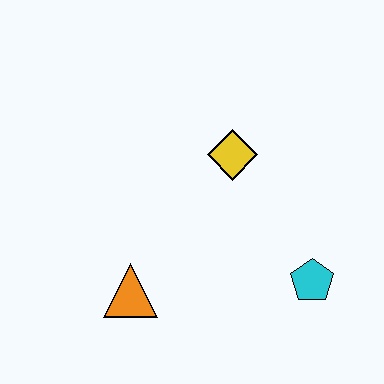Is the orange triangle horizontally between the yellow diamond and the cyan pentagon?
No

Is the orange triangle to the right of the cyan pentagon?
No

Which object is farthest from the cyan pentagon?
The orange triangle is farthest from the cyan pentagon.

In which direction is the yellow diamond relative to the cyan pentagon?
The yellow diamond is above the cyan pentagon.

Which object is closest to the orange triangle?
The yellow diamond is closest to the orange triangle.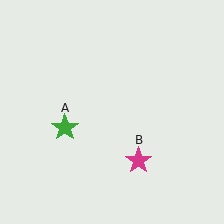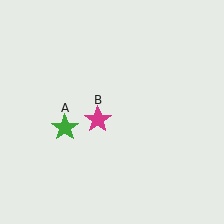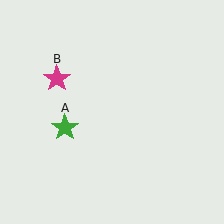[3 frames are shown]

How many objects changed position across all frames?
1 object changed position: magenta star (object B).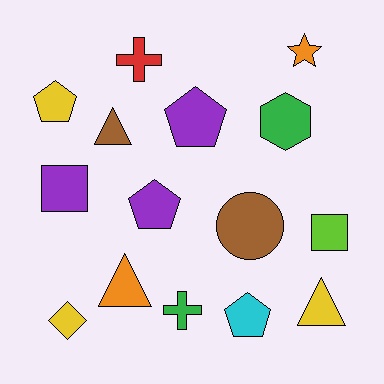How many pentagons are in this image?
There are 4 pentagons.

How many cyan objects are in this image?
There is 1 cyan object.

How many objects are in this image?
There are 15 objects.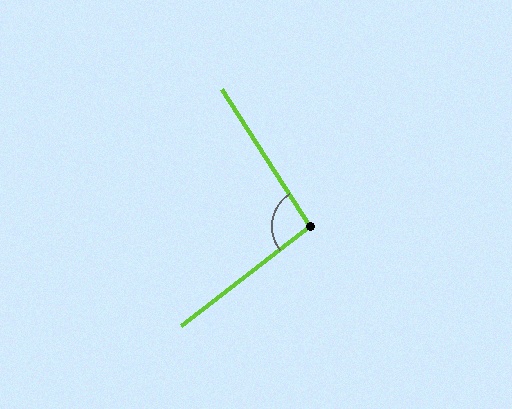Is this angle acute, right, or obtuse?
It is obtuse.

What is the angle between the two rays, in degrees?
Approximately 95 degrees.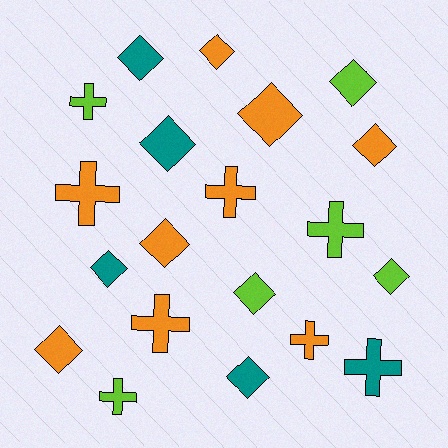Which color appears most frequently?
Orange, with 9 objects.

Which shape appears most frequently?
Diamond, with 12 objects.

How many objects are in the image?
There are 20 objects.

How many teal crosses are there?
There is 1 teal cross.